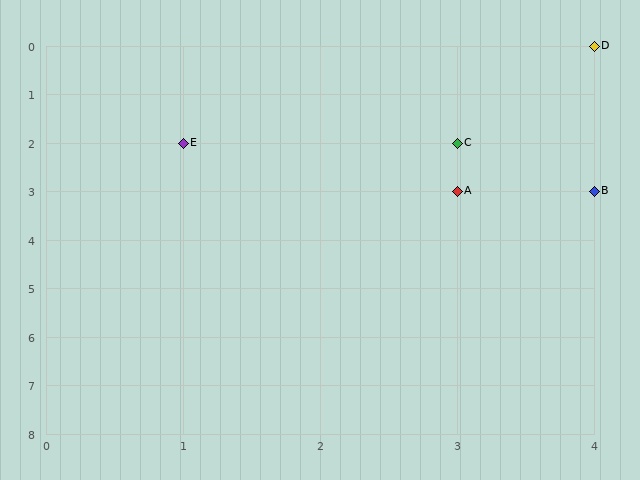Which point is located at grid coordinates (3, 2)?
Point C is at (3, 2).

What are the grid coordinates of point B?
Point B is at grid coordinates (4, 3).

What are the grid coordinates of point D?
Point D is at grid coordinates (4, 0).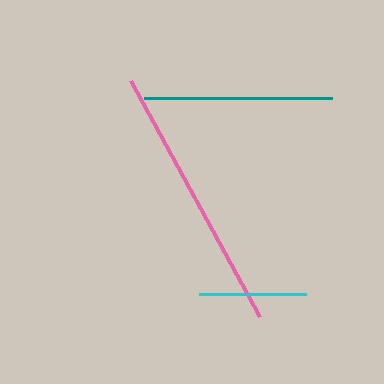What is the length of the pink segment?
The pink segment is approximately 268 pixels long.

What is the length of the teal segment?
The teal segment is approximately 188 pixels long.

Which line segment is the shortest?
The cyan line is the shortest at approximately 106 pixels.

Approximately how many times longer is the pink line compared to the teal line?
The pink line is approximately 1.4 times the length of the teal line.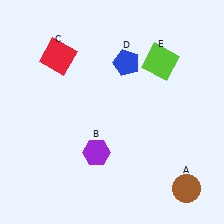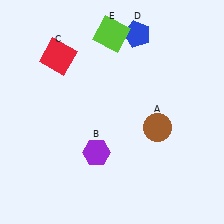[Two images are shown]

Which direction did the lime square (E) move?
The lime square (E) moved left.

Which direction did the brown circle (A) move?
The brown circle (A) moved up.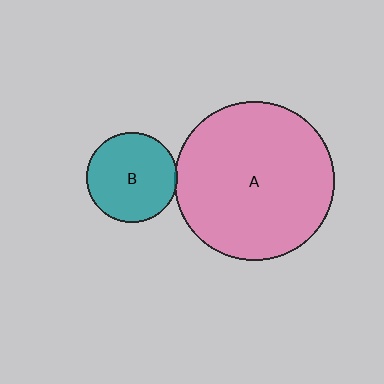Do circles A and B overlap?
Yes.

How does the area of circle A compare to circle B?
Approximately 3.1 times.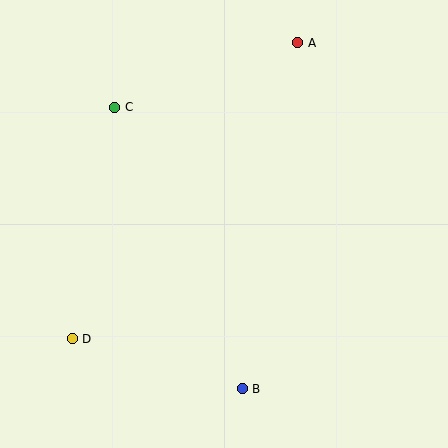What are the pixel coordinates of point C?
Point C is at (115, 107).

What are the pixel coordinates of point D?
Point D is at (72, 339).